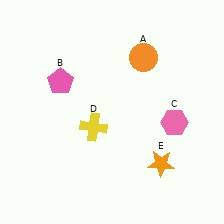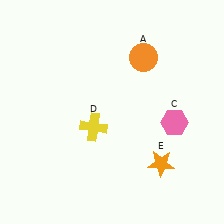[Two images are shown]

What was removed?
The pink pentagon (B) was removed in Image 2.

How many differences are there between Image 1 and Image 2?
There is 1 difference between the two images.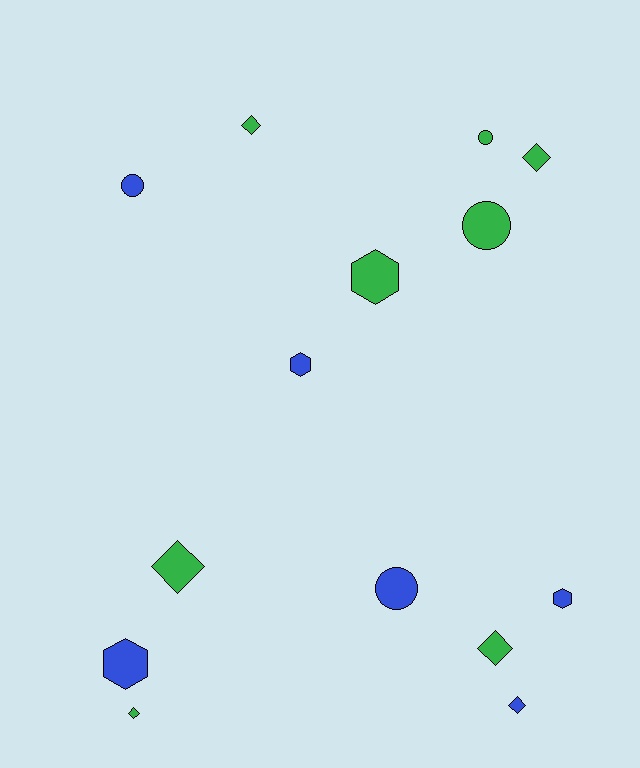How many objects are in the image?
There are 14 objects.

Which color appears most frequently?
Green, with 8 objects.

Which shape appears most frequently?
Diamond, with 6 objects.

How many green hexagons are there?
There is 1 green hexagon.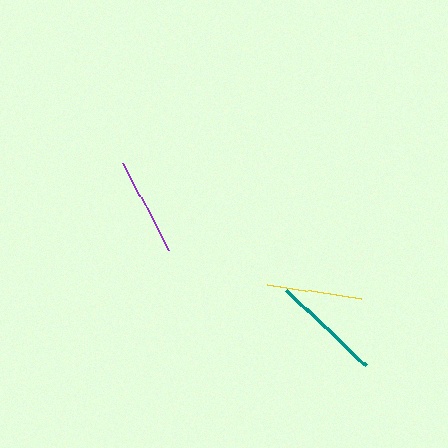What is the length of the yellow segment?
The yellow segment is approximately 95 pixels long.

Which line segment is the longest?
The teal line is the longest at approximately 109 pixels.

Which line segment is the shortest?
The yellow line is the shortest at approximately 95 pixels.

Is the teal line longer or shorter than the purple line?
The teal line is longer than the purple line.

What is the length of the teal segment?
The teal segment is approximately 109 pixels long.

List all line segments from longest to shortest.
From longest to shortest: teal, purple, yellow.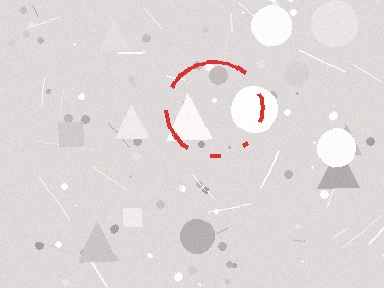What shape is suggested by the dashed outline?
The dashed outline suggests a circle.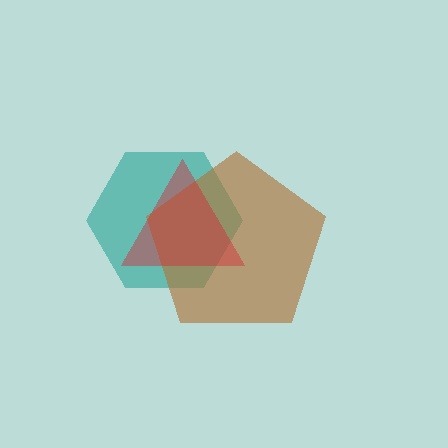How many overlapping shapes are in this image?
There are 3 overlapping shapes in the image.